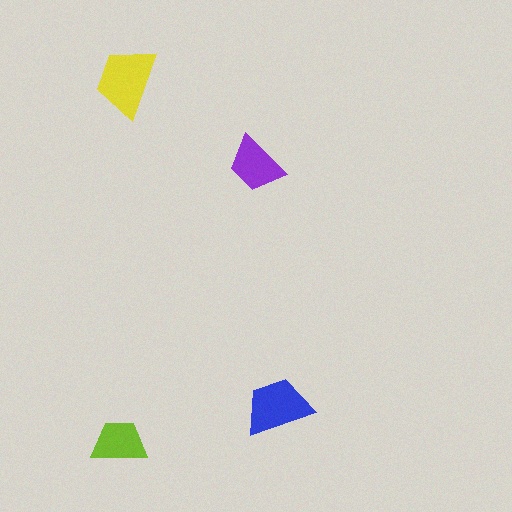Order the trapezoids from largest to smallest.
the yellow one, the blue one, the purple one, the lime one.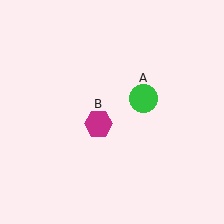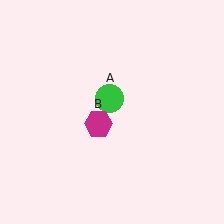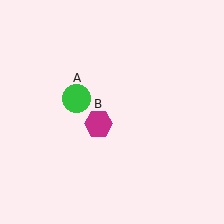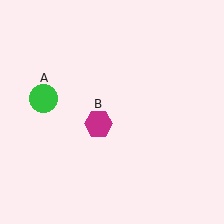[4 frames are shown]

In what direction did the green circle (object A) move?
The green circle (object A) moved left.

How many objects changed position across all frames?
1 object changed position: green circle (object A).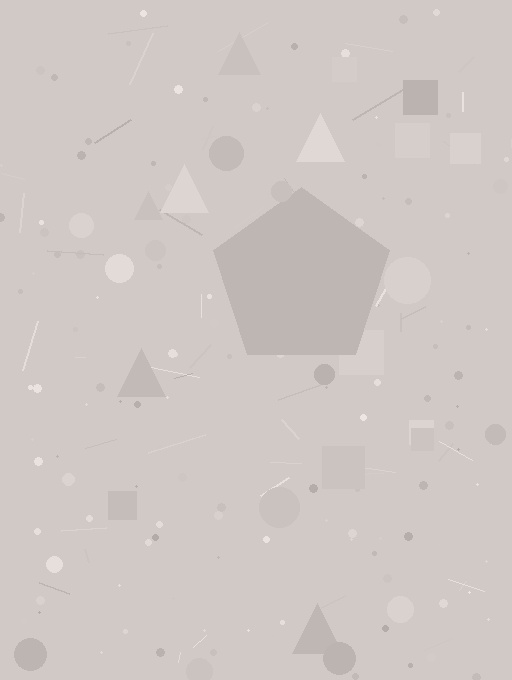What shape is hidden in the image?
A pentagon is hidden in the image.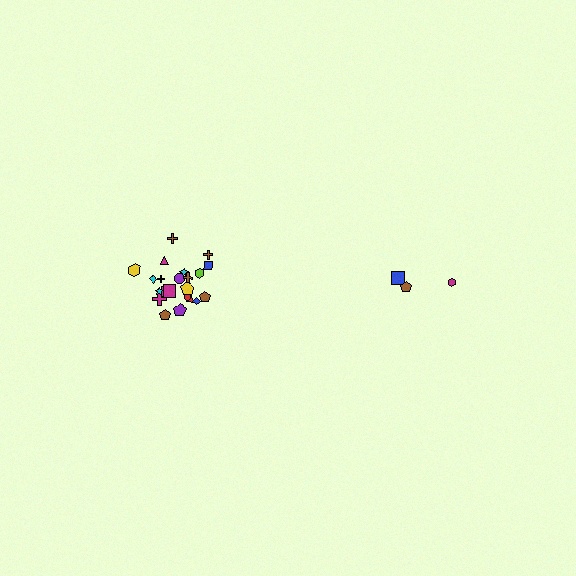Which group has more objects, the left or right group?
The left group.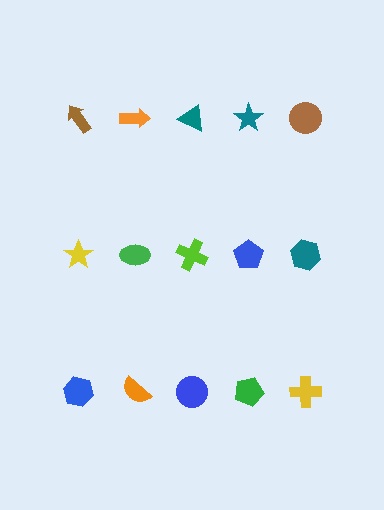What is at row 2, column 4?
A blue pentagon.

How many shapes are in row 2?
5 shapes.